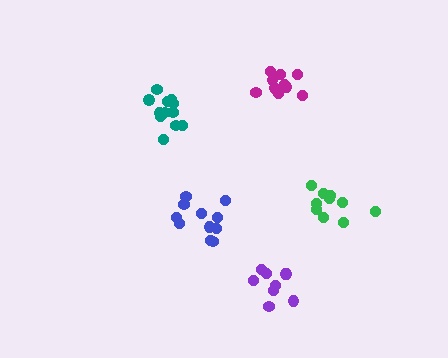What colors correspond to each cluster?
The clusters are colored: green, teal, blue, magenta, purple.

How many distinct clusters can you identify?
There are 5 distinct clusters.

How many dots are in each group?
Group 1: 10 dots, Group 2: 12 dots, Group 3: 11 dots, Group 4: 10 dots, Group 5: 9 dots (52 total).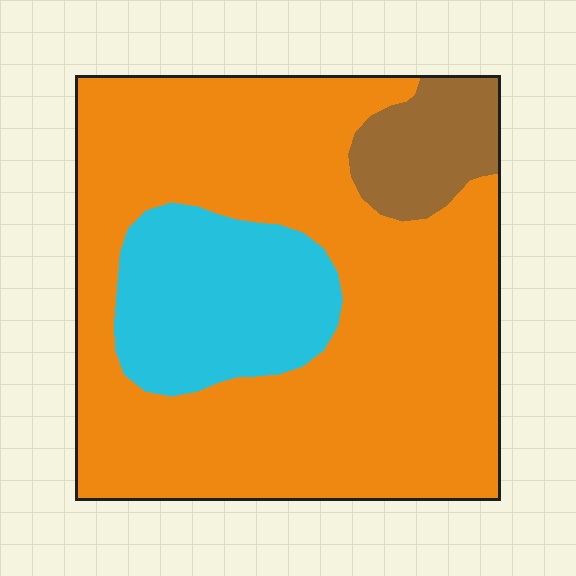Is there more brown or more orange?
Orange.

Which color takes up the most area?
Orange, at roughly 70%.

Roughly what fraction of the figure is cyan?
Cyan takes up between a sixth and a third of the figure.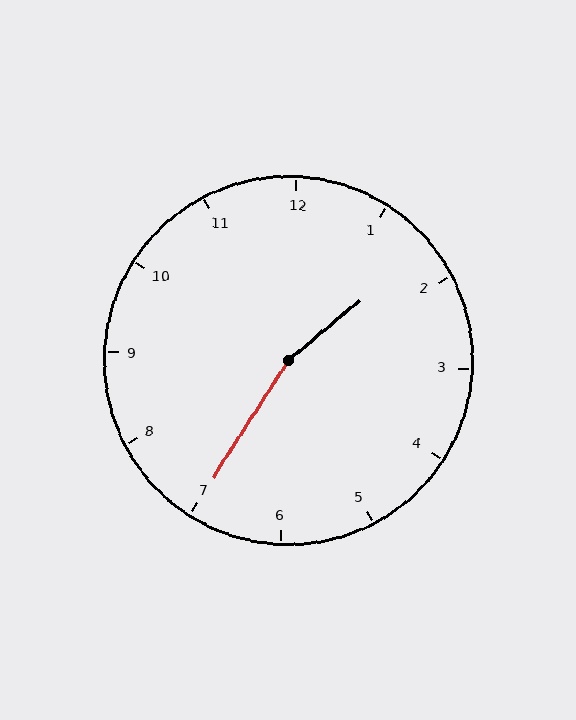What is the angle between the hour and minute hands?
Approximately 162 degrees.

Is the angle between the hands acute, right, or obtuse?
It is obtuse.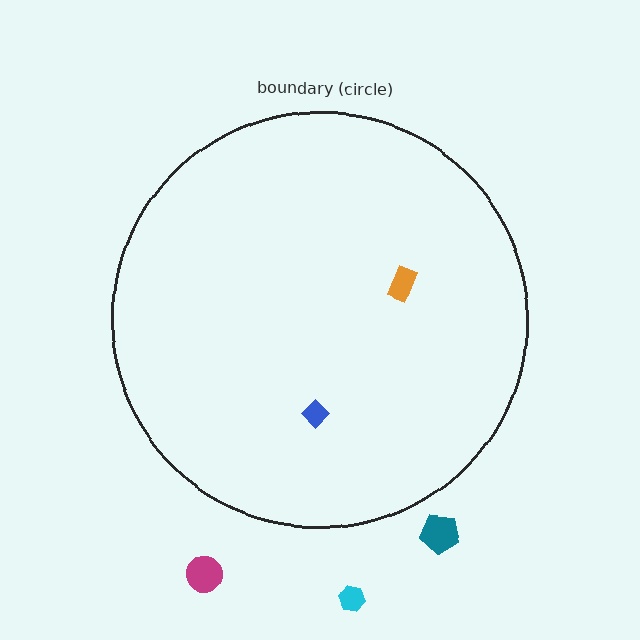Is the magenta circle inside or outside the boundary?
Outside.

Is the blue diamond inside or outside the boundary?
Inside.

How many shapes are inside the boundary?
2 inside, 3 outside.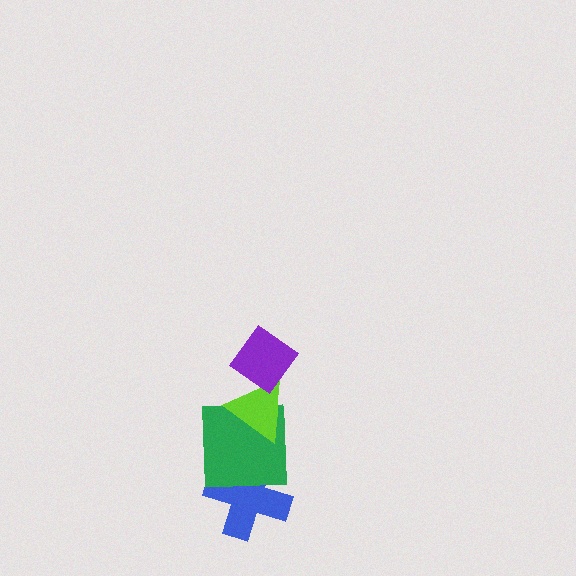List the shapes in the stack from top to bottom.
From top to bottom: the purple diamond, the lime triangle, the green square, the blue cross.